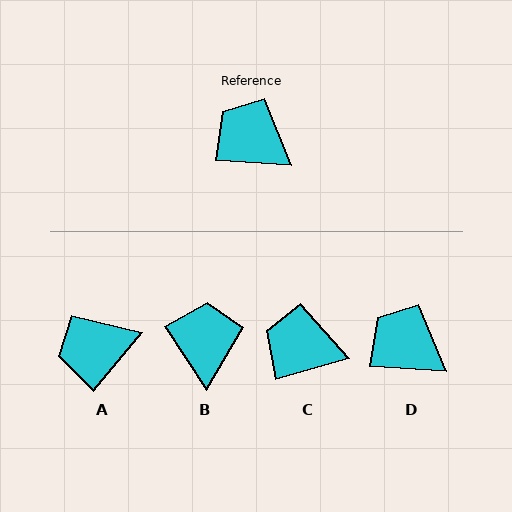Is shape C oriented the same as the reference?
No, it is off by about 20 degrees.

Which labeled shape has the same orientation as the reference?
D.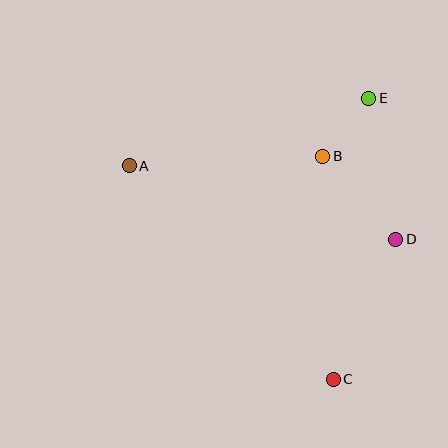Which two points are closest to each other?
Points B and E are closest to each other.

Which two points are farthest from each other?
Points A and C are farthest from each other.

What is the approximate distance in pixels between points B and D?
The distance between B and D is approximately 111 pixels.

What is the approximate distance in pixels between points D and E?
The distance between D and E is approximately 144 pixels.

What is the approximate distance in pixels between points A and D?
The distance between A and D is approximately 277 pixels.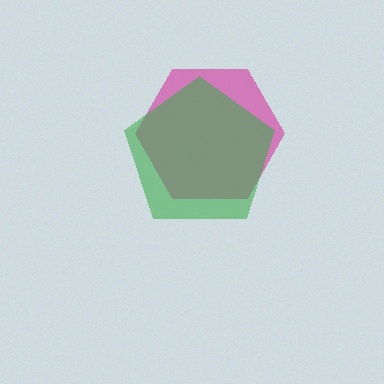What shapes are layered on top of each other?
The layered shapes are: a magenta hexagon, a green pentagon.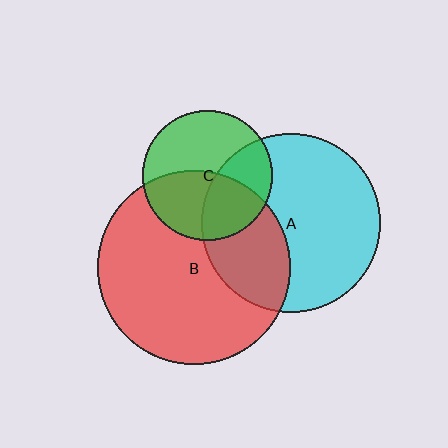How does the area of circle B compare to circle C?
Approximately 2.2 times.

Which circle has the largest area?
Circle B (red).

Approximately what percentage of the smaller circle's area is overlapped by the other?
Approximately 35%.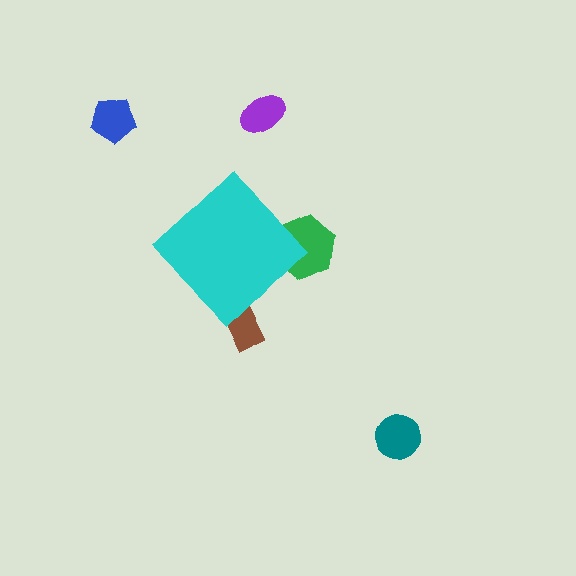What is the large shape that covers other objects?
A cyan diamond.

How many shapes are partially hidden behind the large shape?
2 shapes are partially hidden.